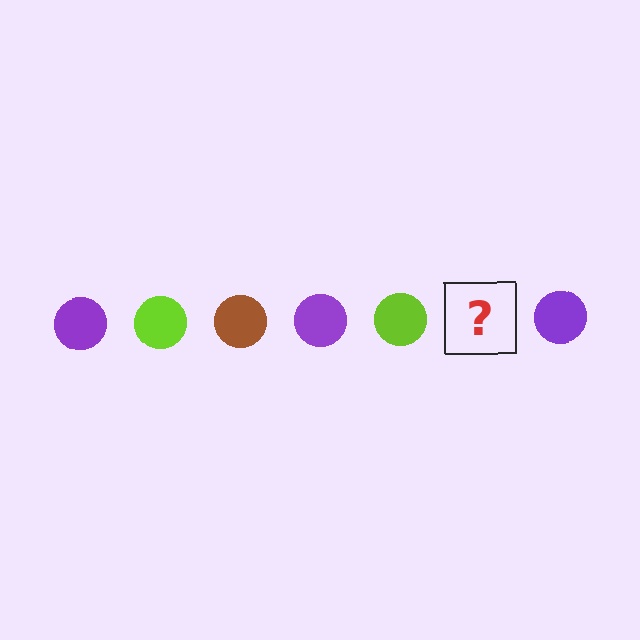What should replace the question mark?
The question mark should be replaced with a brown circle.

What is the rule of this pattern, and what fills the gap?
The rule is that the pattern cycles through purple, lime, brown circles. The gap should be filled with a brown circle.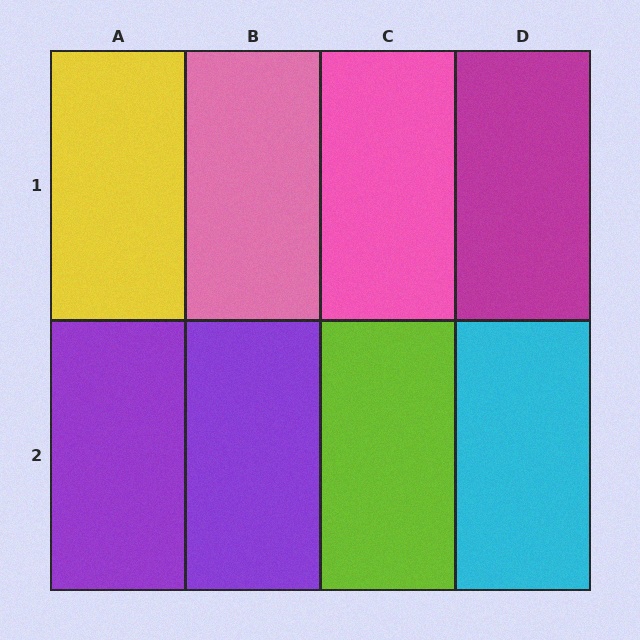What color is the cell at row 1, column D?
Magenta.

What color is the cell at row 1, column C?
Pink.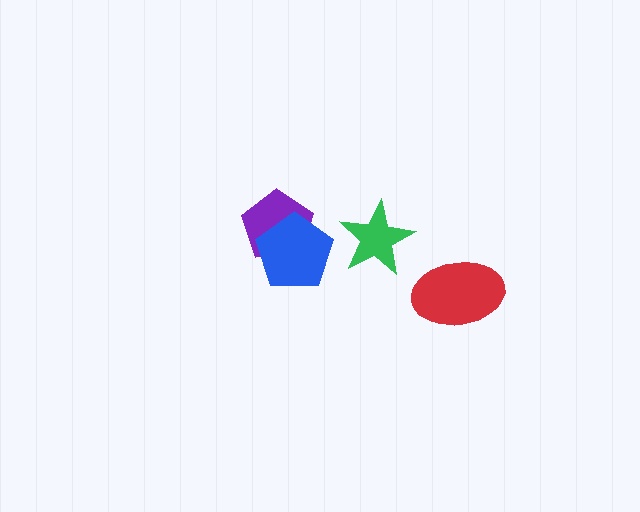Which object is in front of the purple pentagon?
The blue pentagon is in front of the purple pentagon.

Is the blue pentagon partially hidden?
No, no other shape covers it.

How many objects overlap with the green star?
0 objects overlap with the green star.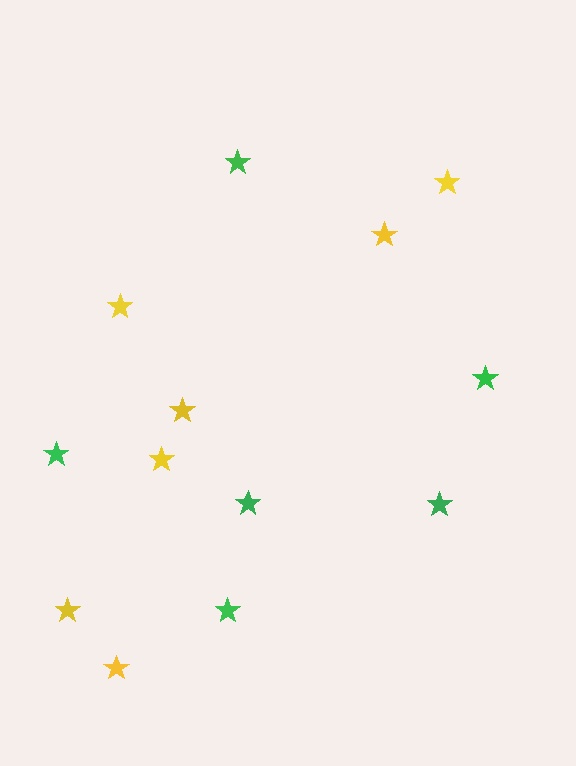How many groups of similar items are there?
There are 2 groups: one group of yellow stars (7) and one group of green stars (6).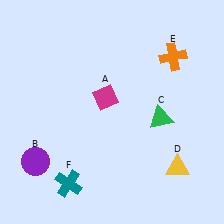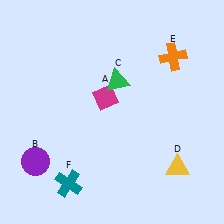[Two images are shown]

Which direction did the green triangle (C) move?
The green triangle (C) moved left.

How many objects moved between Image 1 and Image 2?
1 object moved between the two images.